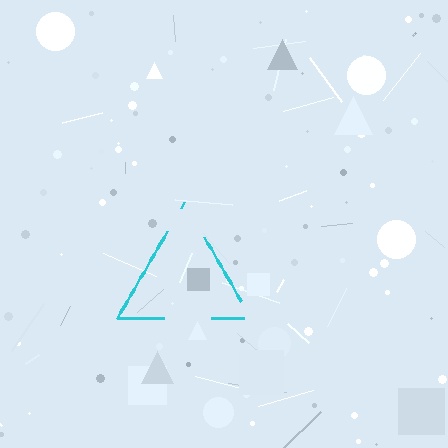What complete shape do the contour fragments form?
The contour fragments form a triangle.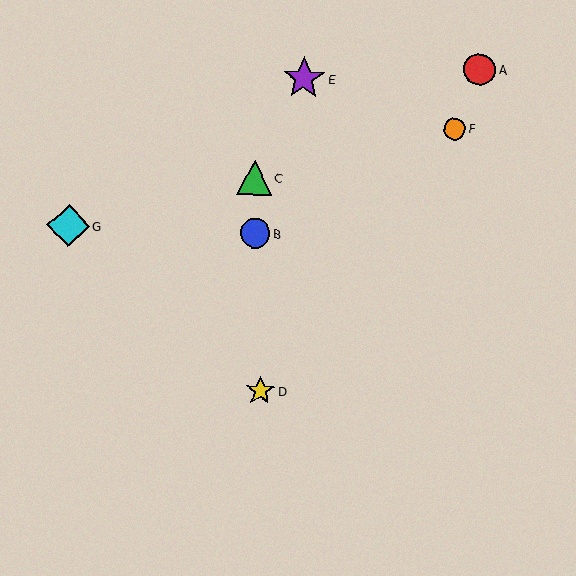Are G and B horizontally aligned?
Yes, both are at y≈226.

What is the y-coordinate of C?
Object C is at y≈178.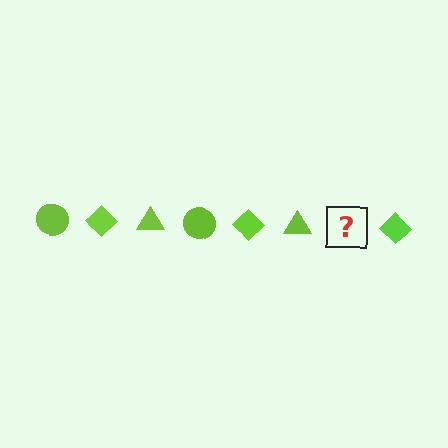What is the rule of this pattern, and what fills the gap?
The rule is that the pattern cycles through circle, diamond, triangle shapes in lime. The gap should be filled with a lime circle.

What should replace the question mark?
The question mark should be replaced with a lime circle.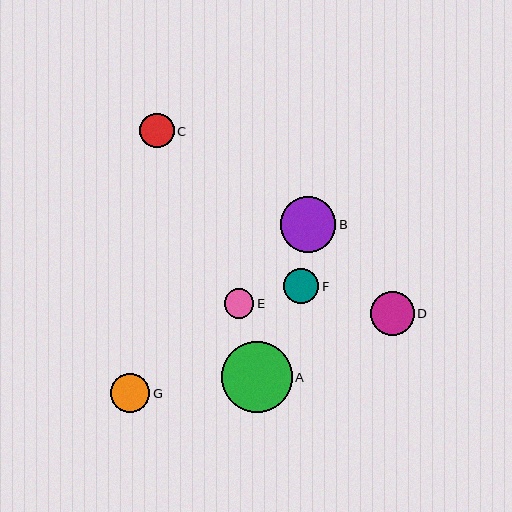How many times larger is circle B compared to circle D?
Circle B is approximately 1.3 times the size of circle D.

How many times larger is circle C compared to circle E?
Circle C is approximately 1.2 times the size of circle E.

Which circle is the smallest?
Circle E is the smallest with a size of approximately 29 pixels.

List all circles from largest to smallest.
From largest to smallest: A, B, D, G, F, C, E.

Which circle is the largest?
Circle A is the largest with a size of approximately 71 pixels.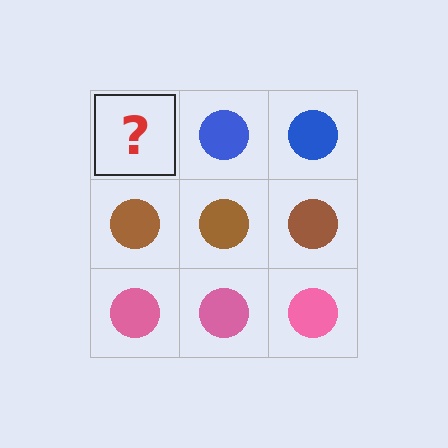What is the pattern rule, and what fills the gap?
The rule is that each row has a consistent color. The gap should be filled with a blue circle.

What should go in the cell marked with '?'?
The missing cell should contain a blue circle.